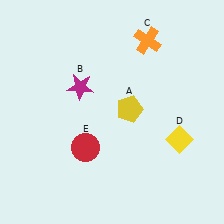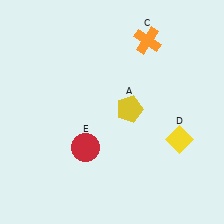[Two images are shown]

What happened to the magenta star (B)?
The magenta star (B) was removed in Image 2. It was in the top-left area of Image 1.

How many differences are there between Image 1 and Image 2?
There is 1 difference between the two images.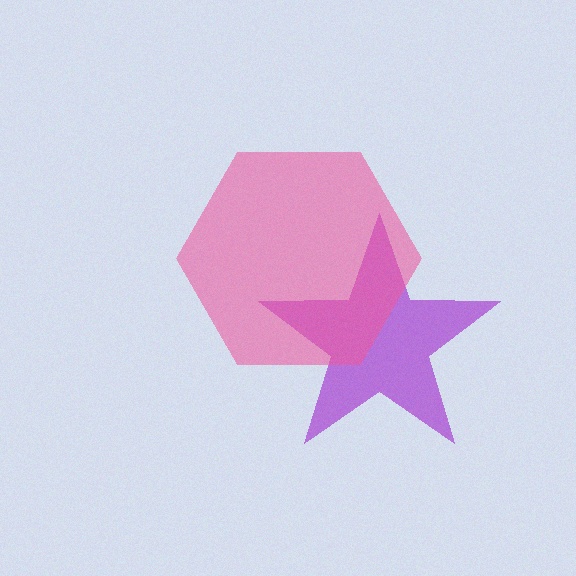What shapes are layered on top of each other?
The layered shapes are: a purple star, a pink hexagon.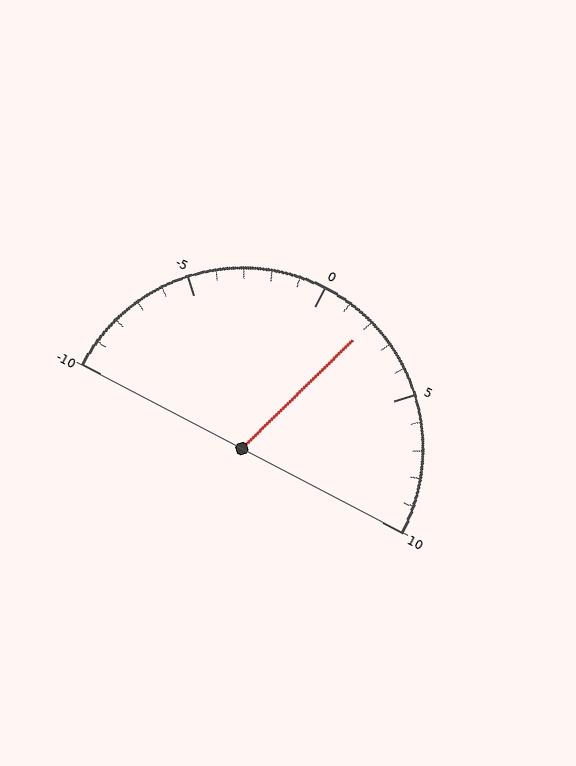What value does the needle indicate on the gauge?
The needle indicates approximately 2.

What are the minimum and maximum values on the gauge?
The gauge ranges from -10 to 10.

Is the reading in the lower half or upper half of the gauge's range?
The reading is in the upper half of the range (-10 to 10).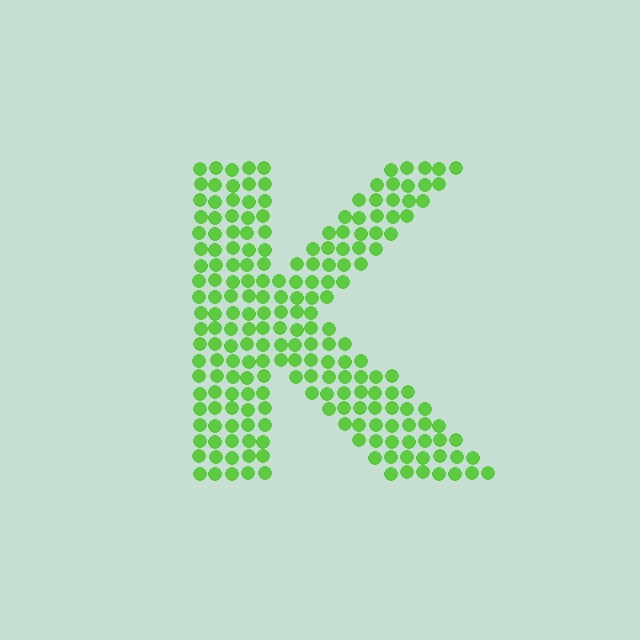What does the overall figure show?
The overall figure shows the letter K.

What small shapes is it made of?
It is made of small circles.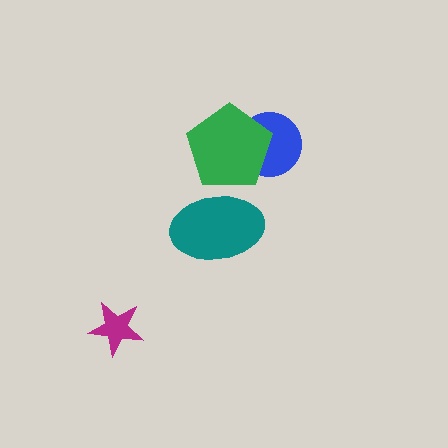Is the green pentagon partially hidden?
Yes, it is partially covered by another shape.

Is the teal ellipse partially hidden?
No, no other shape covers it.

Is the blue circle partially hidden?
Yes, it is partially covered by another shape.